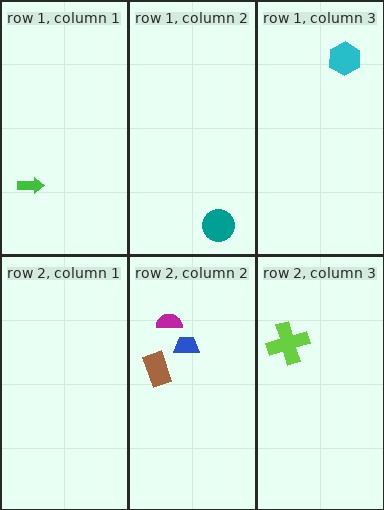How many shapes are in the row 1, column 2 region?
1.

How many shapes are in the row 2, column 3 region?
1.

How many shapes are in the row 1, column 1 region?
1.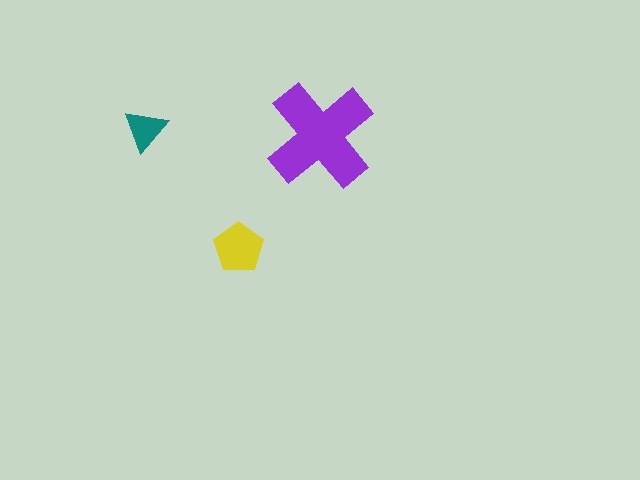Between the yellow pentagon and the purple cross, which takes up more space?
The purple cross.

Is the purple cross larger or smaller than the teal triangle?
Larger.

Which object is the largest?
The purple cross.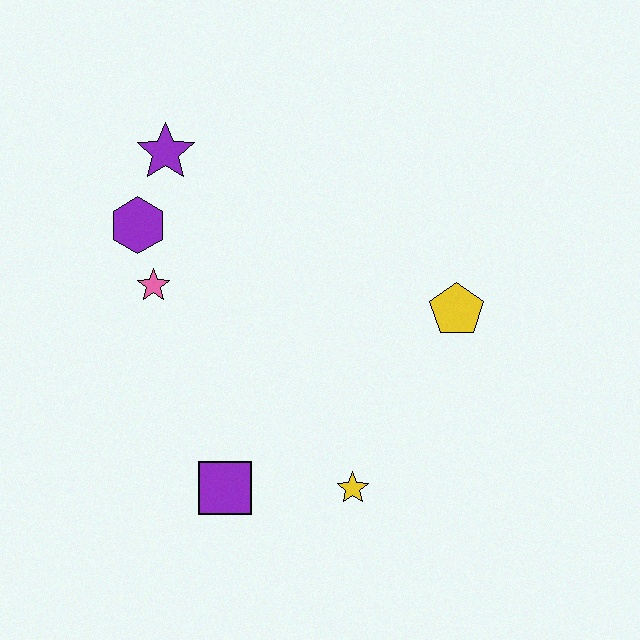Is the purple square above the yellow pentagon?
No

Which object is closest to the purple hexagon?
The pink star is closest to the purple hexagon.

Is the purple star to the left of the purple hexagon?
No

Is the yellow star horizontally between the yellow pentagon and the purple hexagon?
Yes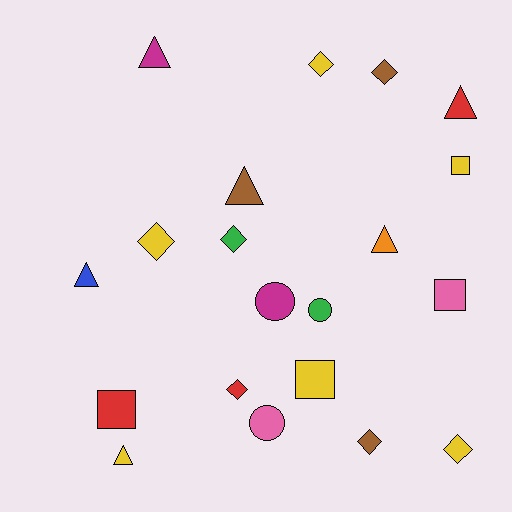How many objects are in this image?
There are 20 objects.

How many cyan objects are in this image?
There are no cyan objects.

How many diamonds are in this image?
There are 7 diamonds.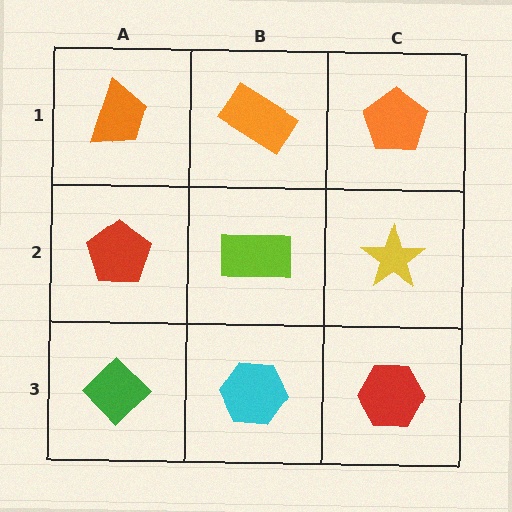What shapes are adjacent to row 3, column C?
A yellow star (row 2, column C), a cyan hexagon (row 3, column B).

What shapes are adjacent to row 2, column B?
An orange rectangle (row 1, column B), a cyan hexagon (row 3, column B), a red pentagon (row 2, column A), a yellow star (row 2, column C).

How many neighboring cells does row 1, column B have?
3.